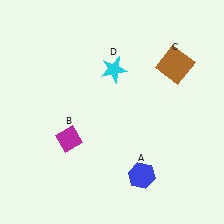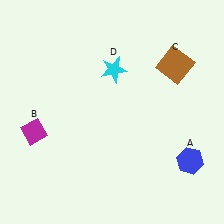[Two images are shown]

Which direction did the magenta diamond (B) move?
The magenta diamond (B) moved left.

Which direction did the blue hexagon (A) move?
The blue hexagon (A) moved right.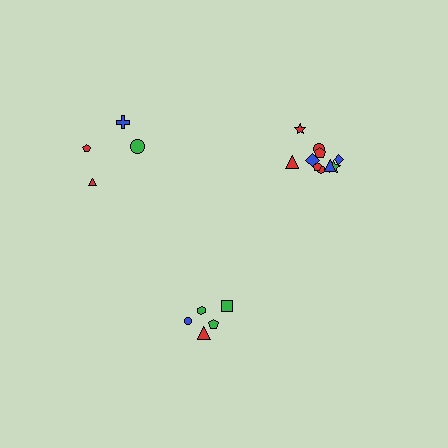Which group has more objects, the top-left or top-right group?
The top-right group.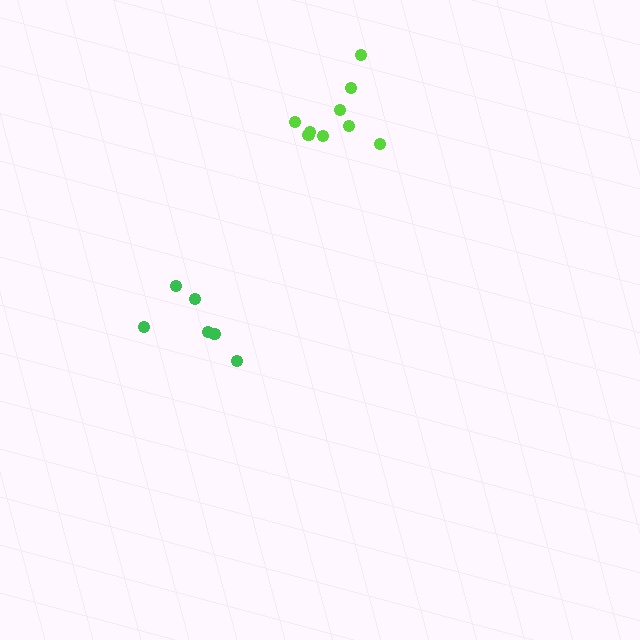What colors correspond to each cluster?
The clusters are colored: green, lime.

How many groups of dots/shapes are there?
There are 2 groups.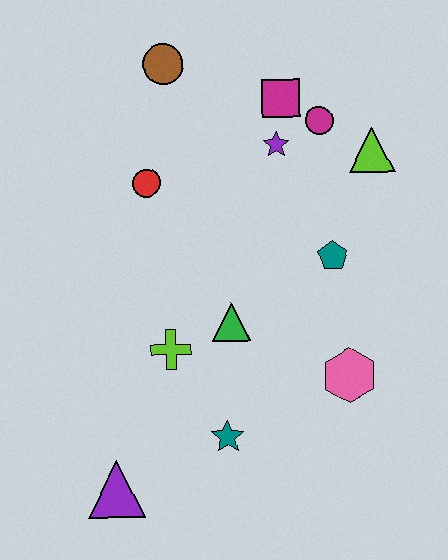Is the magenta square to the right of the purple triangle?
Yes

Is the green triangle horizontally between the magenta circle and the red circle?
Yes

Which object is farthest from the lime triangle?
The purple triangle is farthest from the lime triangle.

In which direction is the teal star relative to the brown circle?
The teal star is below the brown circle.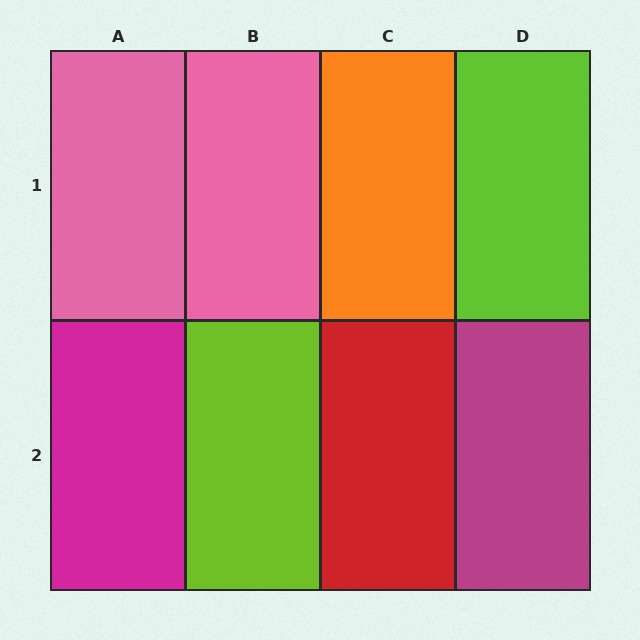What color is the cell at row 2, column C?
Red.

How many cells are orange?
1 cell is orange.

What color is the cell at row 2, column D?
Magenta.